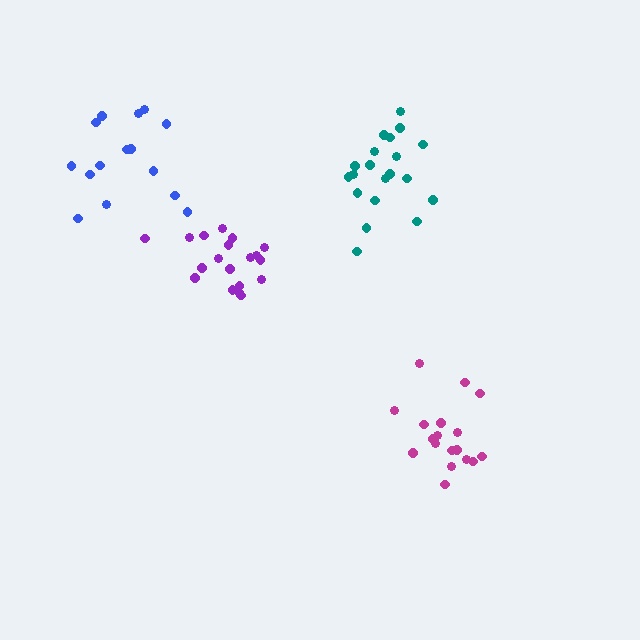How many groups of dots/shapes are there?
There are 4 groups.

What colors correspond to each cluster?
The clusters are colored: purple, teal, blue, magenta.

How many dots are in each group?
Group 1: 19 dots, Group 2: 20 dots, Group 3: 15 dots, Group 4: 18 dots (72 total).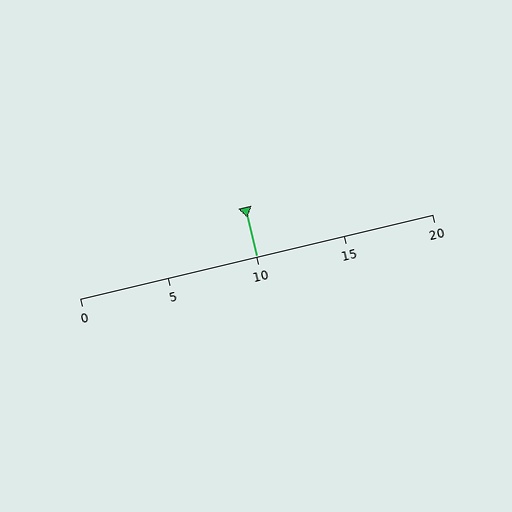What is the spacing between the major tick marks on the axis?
The major ticks are spaced 5 apart.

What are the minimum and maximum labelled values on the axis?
The axis runs from 0 to 20.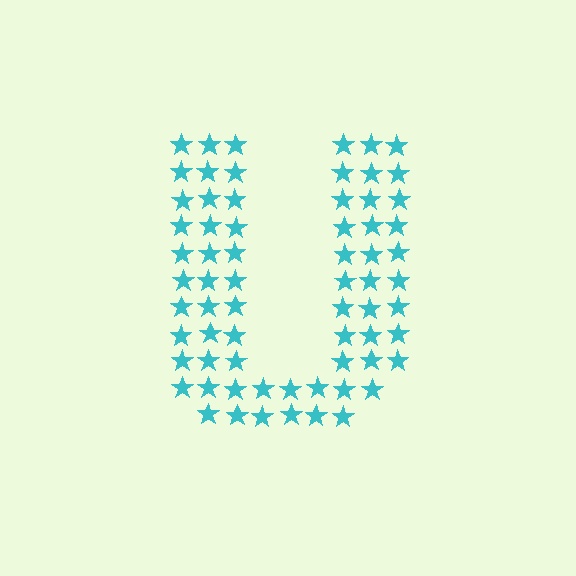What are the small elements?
The small elements are stars.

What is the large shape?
The large shape is the letter U.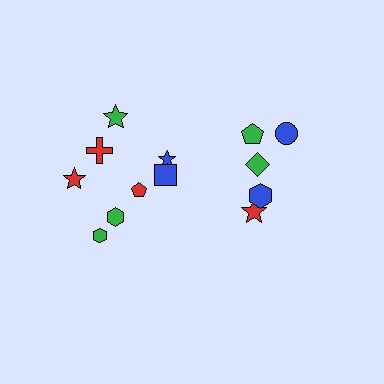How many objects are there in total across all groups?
There are 13 objects.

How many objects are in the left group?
There are 8 objects.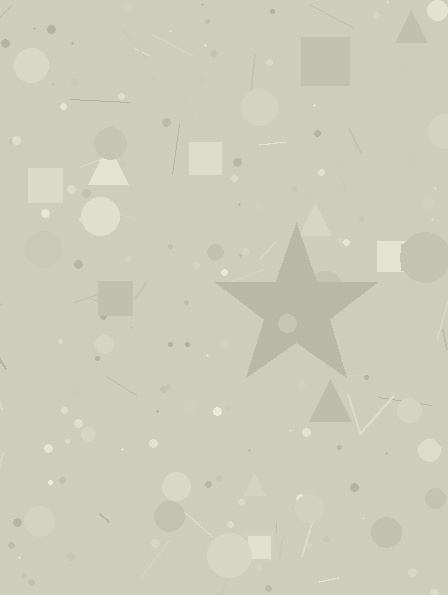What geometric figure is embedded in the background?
A star is embedded in the background.